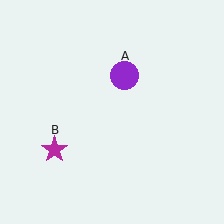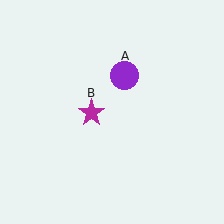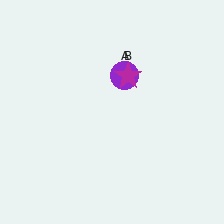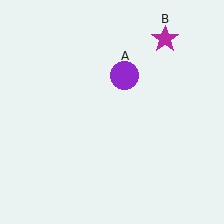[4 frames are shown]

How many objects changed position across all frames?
1 object changed position: magenta star (object B).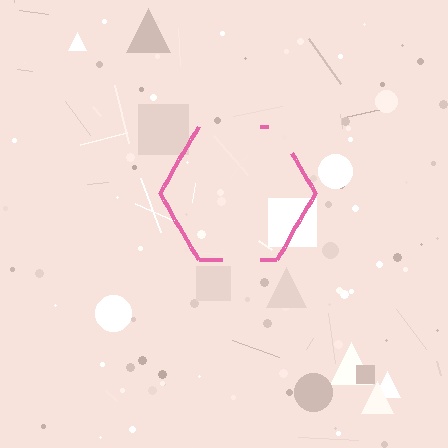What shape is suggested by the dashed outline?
The dashed outline suggests a hexagon.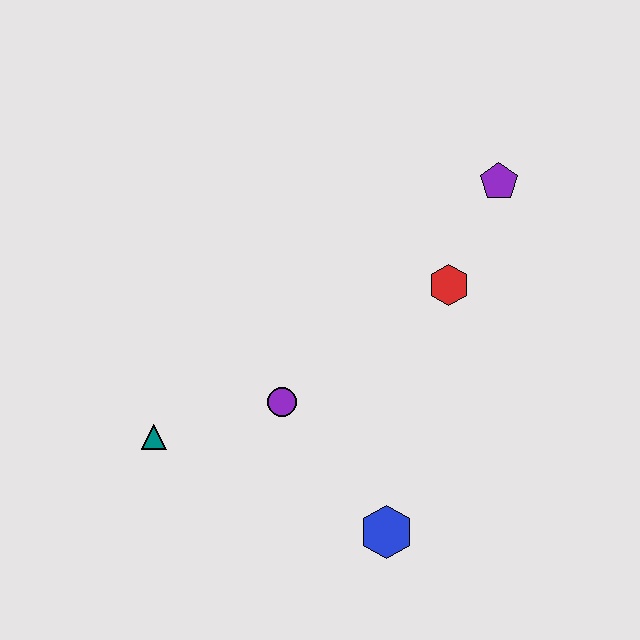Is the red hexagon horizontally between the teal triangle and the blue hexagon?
No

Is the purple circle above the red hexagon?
No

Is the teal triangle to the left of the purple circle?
Yes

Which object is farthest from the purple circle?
The purple pentagon is farthest from the purple circle.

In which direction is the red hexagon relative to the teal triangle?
The red hexagon is to the right of the teal triangle.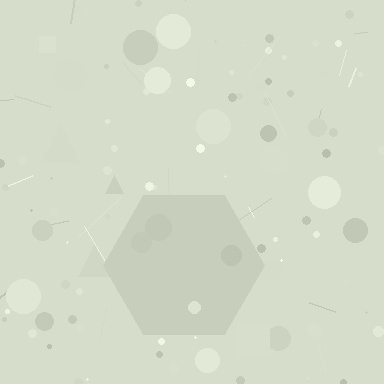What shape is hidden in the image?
A hexagon is hidden in the image.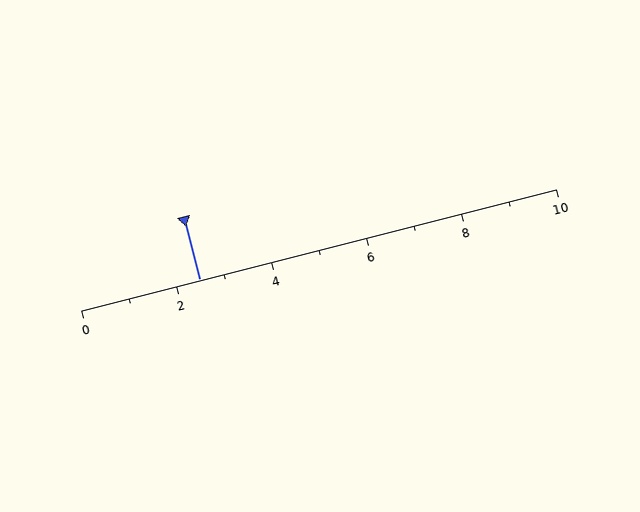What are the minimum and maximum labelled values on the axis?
The axis runs from 0 to 10.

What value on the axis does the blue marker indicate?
The marker indicates approximately 2.5.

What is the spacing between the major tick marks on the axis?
The major ticks are spaced 2 apart.